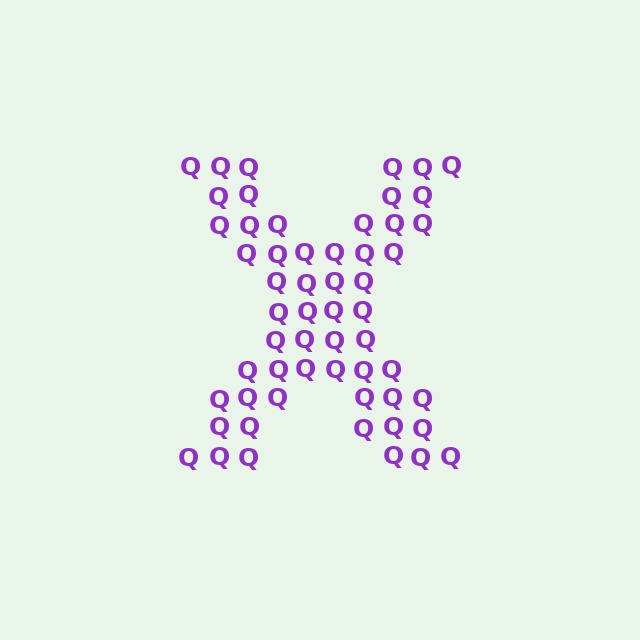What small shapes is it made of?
It is made of small letter Q's.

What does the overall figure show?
The overall figure shows the letter X.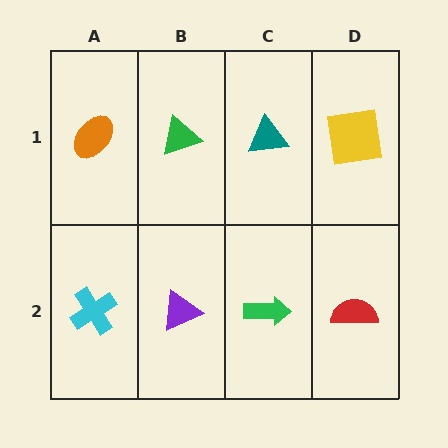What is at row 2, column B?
A purple triangle.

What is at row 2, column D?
A red semicircle.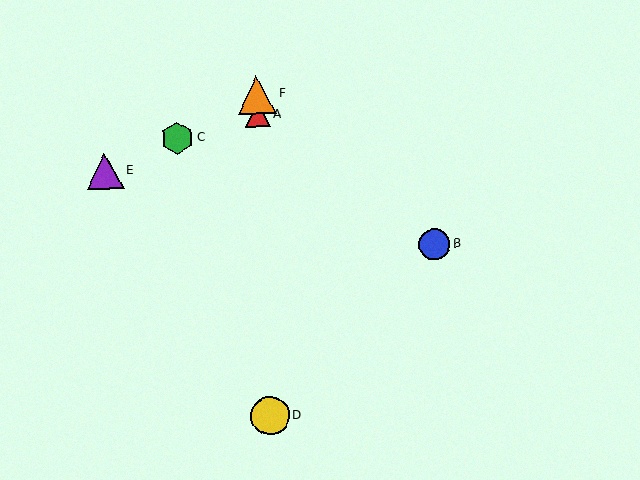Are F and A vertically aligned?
Yes, both are at x≈257.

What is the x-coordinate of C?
Object C is at x≈178.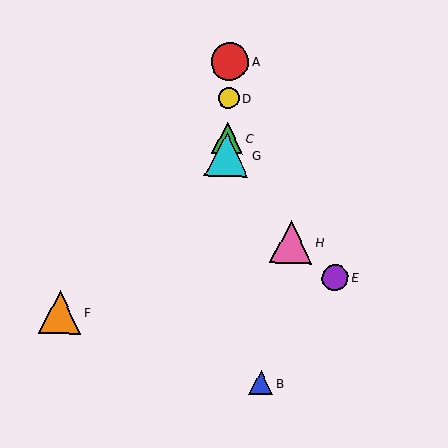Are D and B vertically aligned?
No, D is at x≈229 and B is at x≈261.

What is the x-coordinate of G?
Object G is at x≈227.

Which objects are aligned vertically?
Objects A, C, D, G are aligned vertically.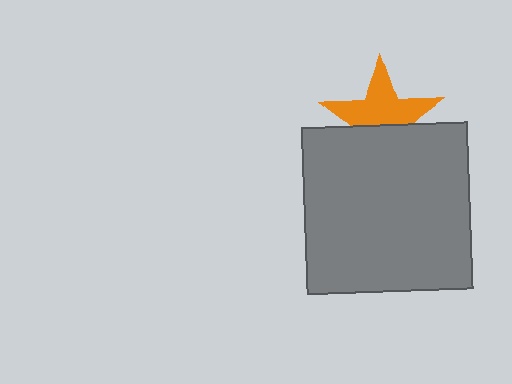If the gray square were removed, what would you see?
You would see the complete orange star.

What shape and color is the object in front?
The object in front is a gray square.